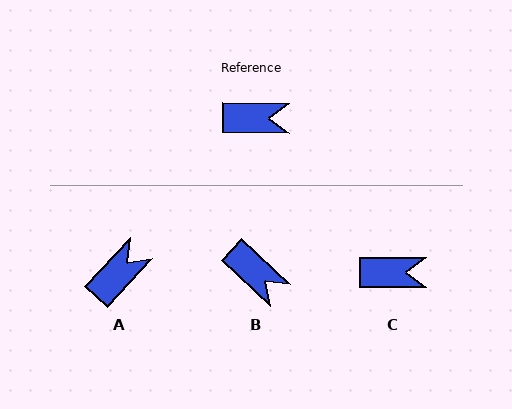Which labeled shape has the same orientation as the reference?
C.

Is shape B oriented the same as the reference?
No, it is off by about 42 degrees.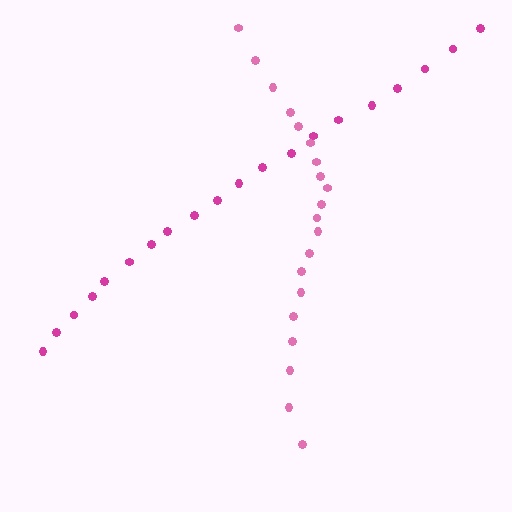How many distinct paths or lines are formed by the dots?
There are 2 distinct paths.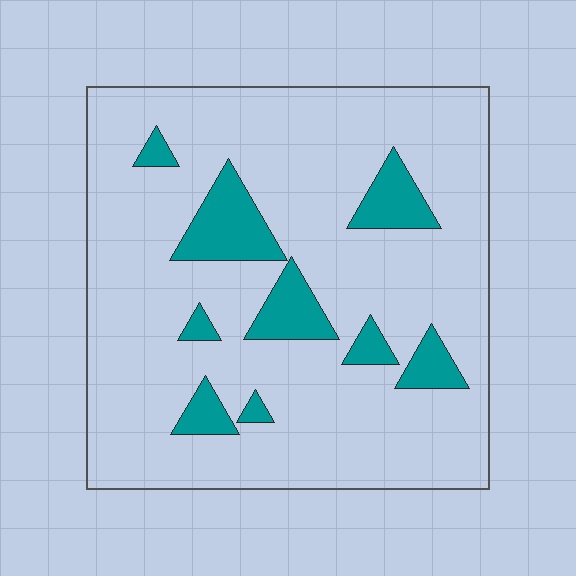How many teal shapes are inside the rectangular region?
9.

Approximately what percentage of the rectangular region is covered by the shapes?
Approximately 15%.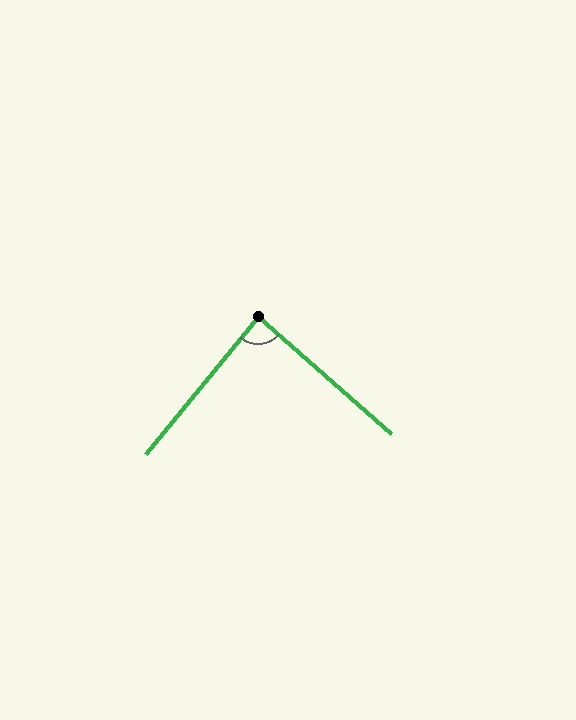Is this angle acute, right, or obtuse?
It is approximately a right angle.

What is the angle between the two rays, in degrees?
Approximately 88 degrees.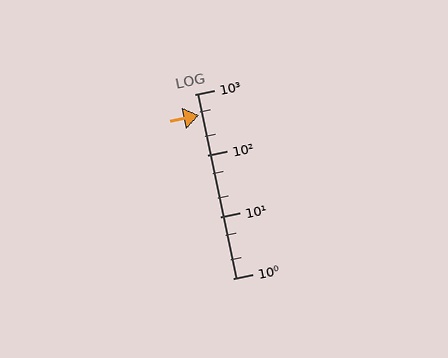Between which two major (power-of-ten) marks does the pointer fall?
The pointer is between 100 and 1000.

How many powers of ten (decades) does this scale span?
The scale spans 3 decades, from 1 to 1000.